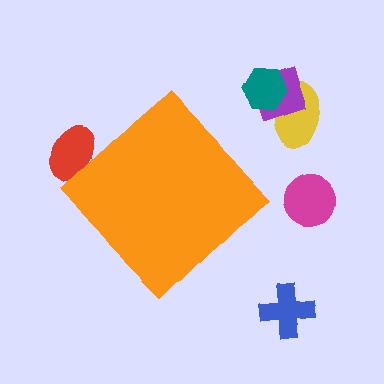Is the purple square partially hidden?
No, the purple square is fully visible.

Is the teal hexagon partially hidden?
No, the teal hexagon is fully visible.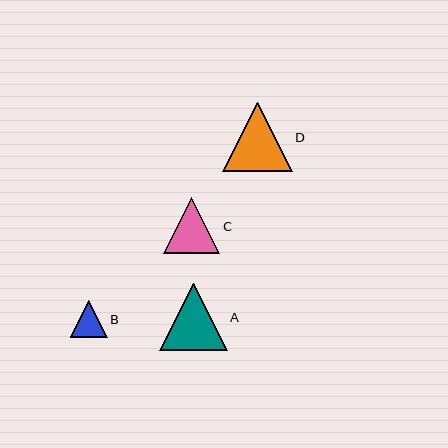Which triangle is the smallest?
Triangle B is the smallest with a size of approximately 37 pixels.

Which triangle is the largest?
Triangle D is the largest with a size of approximately 70 pixels.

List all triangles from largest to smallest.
From largest to smallest: D, A, C, B.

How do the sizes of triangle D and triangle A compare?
Triangle D and triangle A are approximately the same size.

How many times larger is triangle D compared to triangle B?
Triangle D is approximately 1.9 times the size of triangle B.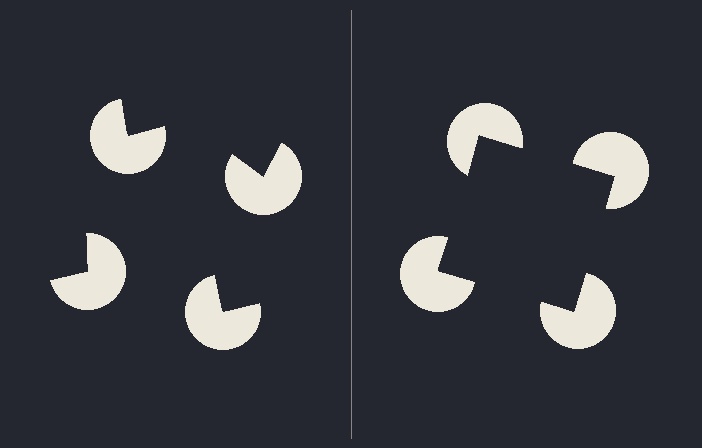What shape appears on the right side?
An illusory square.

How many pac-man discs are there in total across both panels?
8 — 4 on each side.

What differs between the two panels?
The pac-man discs are positioned identically on both sides; only the wedge orientations differ. On the right they align to a square; on the left they are misaligned.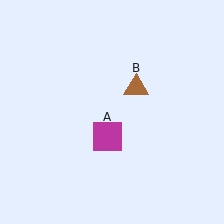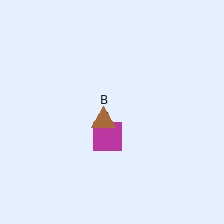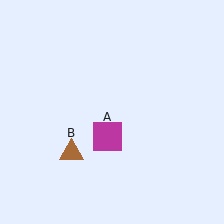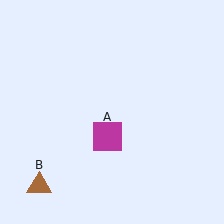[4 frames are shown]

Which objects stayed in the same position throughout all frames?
Magenta square (object A) remained stationary.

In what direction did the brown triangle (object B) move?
The brown triangle (object B) moved down and to the left.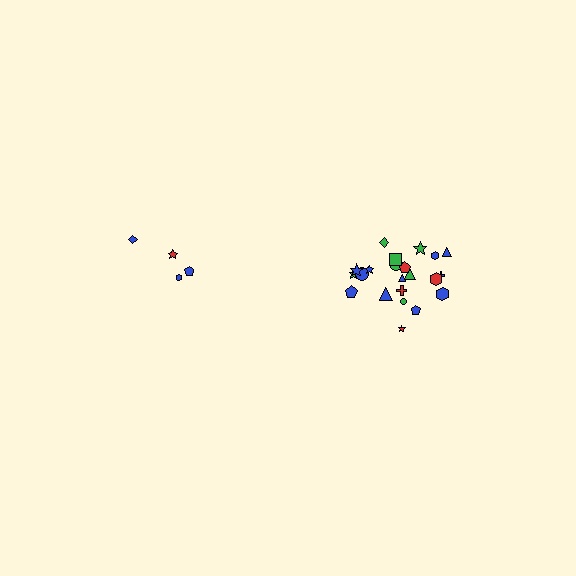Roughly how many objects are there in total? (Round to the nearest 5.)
Roughly 25 objects in total.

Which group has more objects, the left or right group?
The right group.